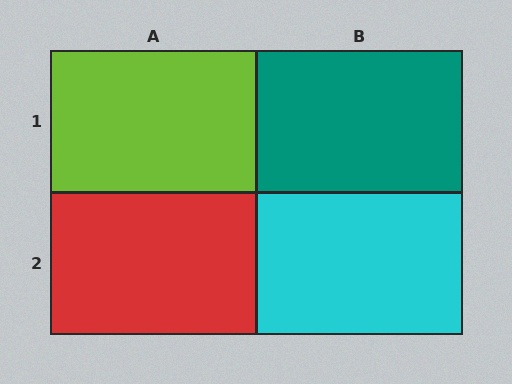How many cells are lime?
1 cell is lime.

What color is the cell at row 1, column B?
Teal.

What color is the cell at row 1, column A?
Lime.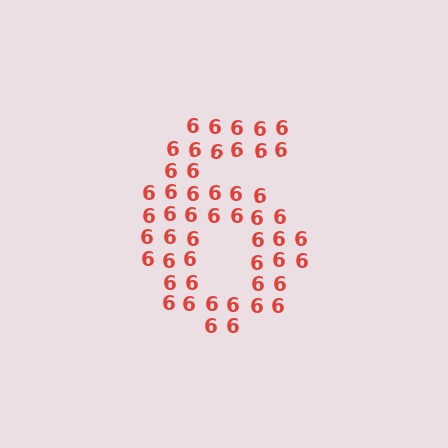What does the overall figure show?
The overall figure shows the digit 6.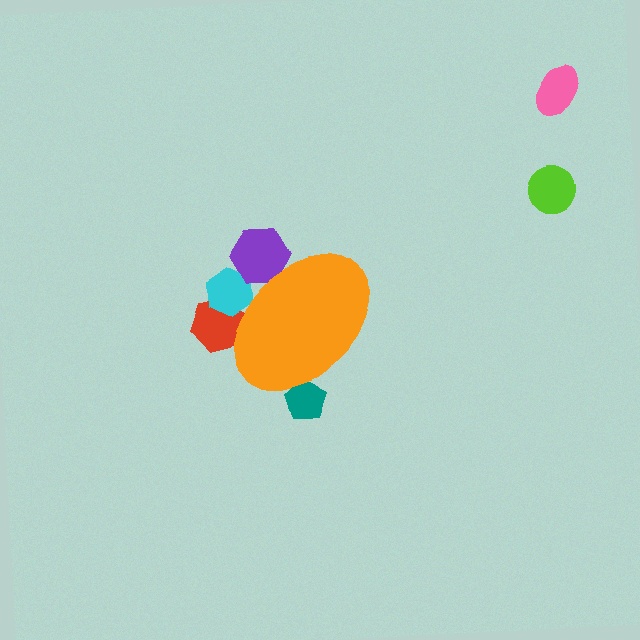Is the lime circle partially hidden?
No, the lime circle is fully visible.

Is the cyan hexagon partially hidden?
Yes, the cyan hexagon is partially hidden behind the orange ellipse.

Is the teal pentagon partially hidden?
Yes, the teal pentagon is partially hidden behind the orange ellipse.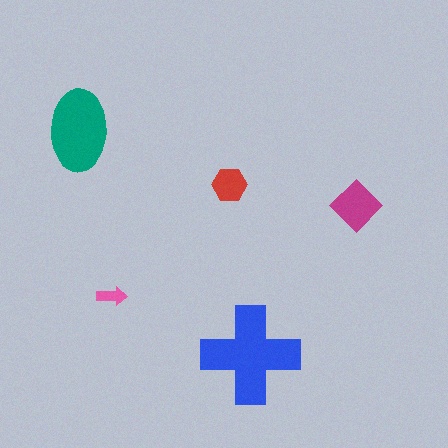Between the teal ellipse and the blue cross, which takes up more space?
The blue cross.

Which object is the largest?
The blue cross.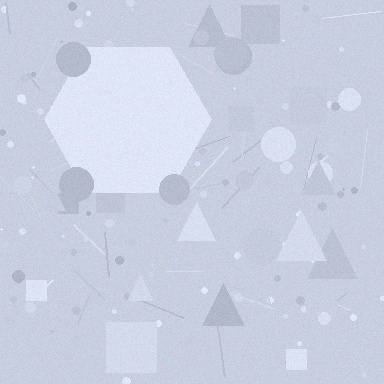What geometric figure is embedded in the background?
A hexagon is embedded in the background.